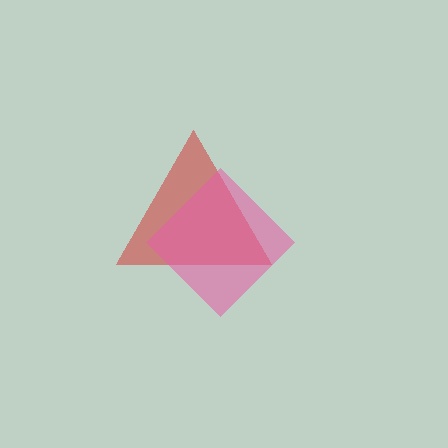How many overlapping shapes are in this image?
There are 2 overlapping shapes in the image.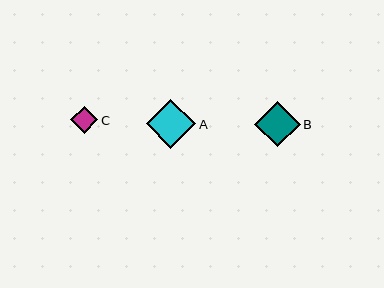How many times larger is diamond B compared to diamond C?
Diamond B is approximately 1.7 times the size of diamond C.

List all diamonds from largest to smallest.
From largest to smallest: A, B, C.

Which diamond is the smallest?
Diamond C is the smallest with a size of approximately 27 pixels.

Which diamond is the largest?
Diamond A is the largest with a size of approximately 50 pixels.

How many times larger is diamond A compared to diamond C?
Diamond A is approximately 1.8 times the size of diamond C.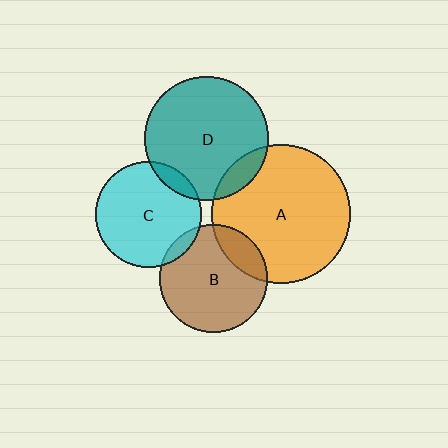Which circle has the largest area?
Circle A (orange).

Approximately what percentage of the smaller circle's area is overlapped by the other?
Approximately 20%.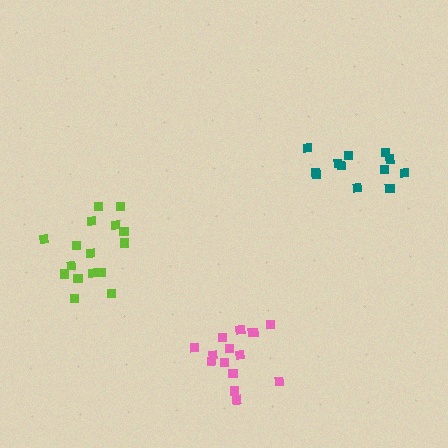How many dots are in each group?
Group 1: 12 dots, Group 2: 16 dots, Group 3: 15 dots (43 total).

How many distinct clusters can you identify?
There are 3 distinct clusters.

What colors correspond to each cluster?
The clusters are colored: teal, lime, pink.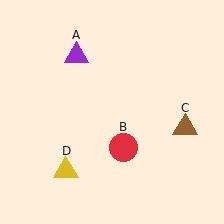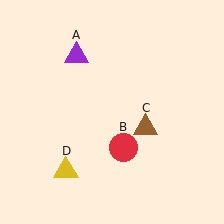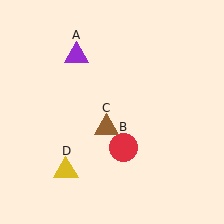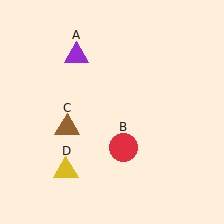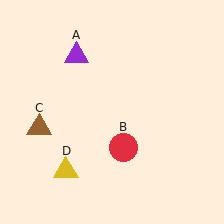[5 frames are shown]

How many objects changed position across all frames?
1 object changed position: brown triangle (object C).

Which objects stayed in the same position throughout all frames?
Purple triangle (object A) and red circle (object B) and yellow triangle (object D) remained stationary.